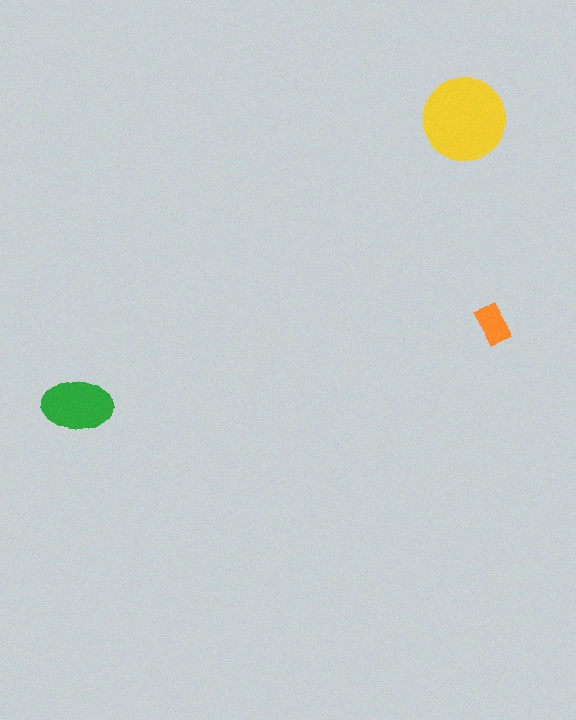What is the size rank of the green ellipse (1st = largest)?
2nd.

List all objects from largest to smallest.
The yellow circle, the green ellipse, the orange rectangle.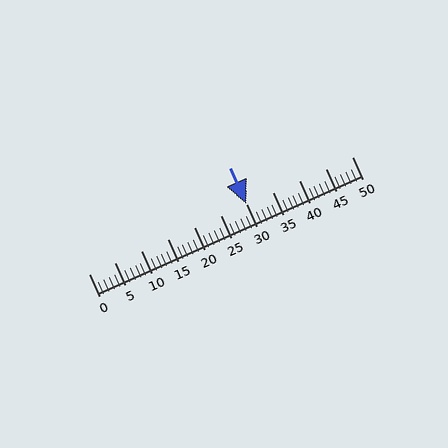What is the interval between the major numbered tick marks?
The major tick marks are spaced 5 units apart.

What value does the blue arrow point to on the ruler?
The blue arrow points to approximately 30.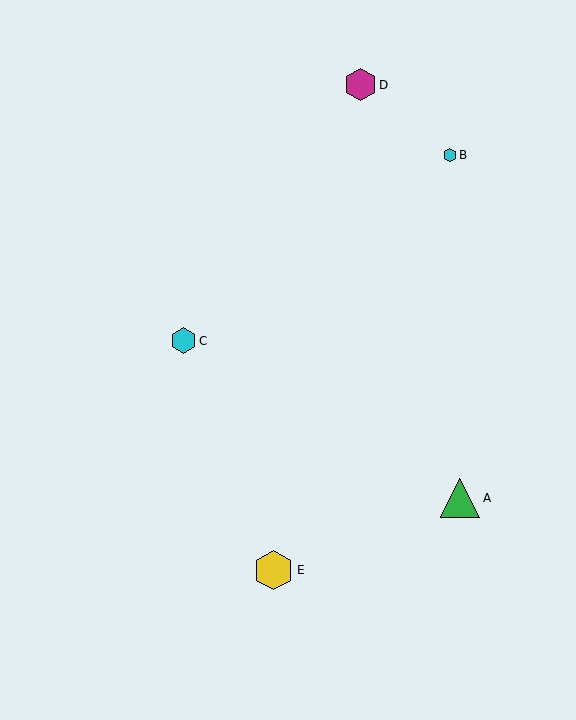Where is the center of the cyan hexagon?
The center of the cyan hexagon is at (450, 155).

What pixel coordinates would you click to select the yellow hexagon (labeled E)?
Click at (274, 570) to select the yellow hexagon E.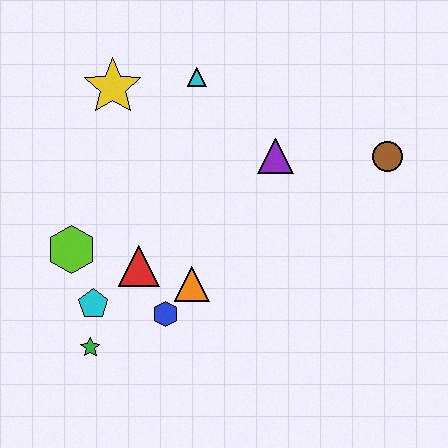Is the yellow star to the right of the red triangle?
No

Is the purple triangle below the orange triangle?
No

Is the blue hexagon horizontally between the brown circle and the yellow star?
Yes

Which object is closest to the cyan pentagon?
The green star is closest to the cyan pentagon.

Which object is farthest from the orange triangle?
The brown circle is farthest from the orange triangle.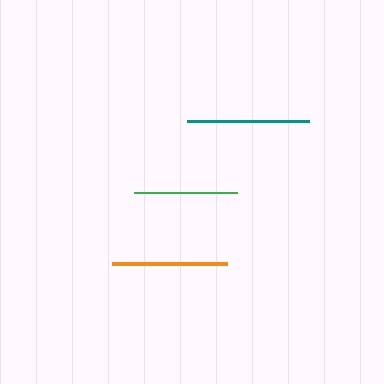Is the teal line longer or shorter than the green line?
The teal line is longer than the green line.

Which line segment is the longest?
The teal line is the longest at approximately 122 pixels.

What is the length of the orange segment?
The orange segment is approximately 115 pixels long.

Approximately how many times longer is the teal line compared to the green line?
The teal line is approximately 1.2 times the length of the green line.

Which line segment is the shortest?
The green line is the shortest at approximately 103 pixels.